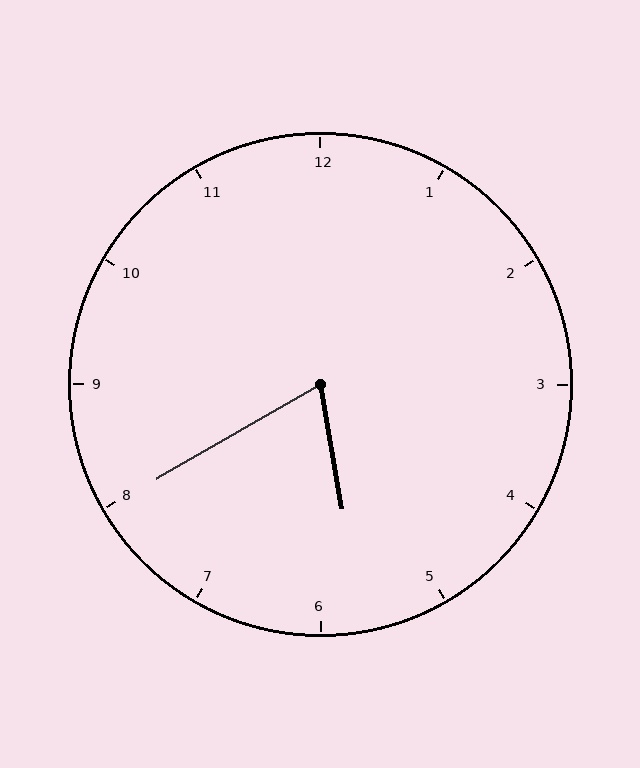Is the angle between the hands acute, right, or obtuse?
It is acute.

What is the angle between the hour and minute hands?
Approximately 70 degrees.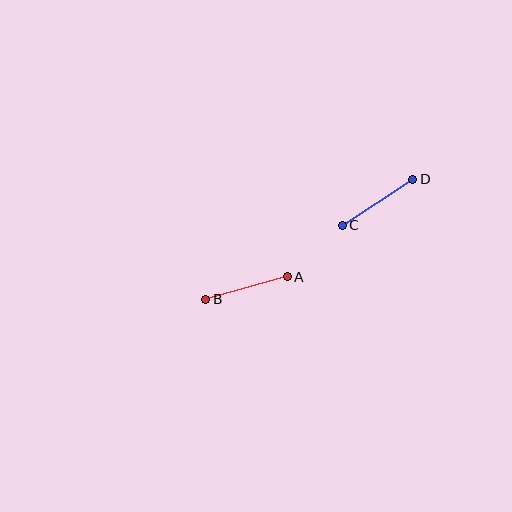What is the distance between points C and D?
The distance is approximately 84 pixels.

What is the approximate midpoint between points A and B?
The midpoint is at approximately (246, 288) pixels.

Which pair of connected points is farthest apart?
Points A and B are farthest apart.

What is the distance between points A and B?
The distance is approximately 84 pixels.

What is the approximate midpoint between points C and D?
The midpoint is at approximately (378, 202) pixels.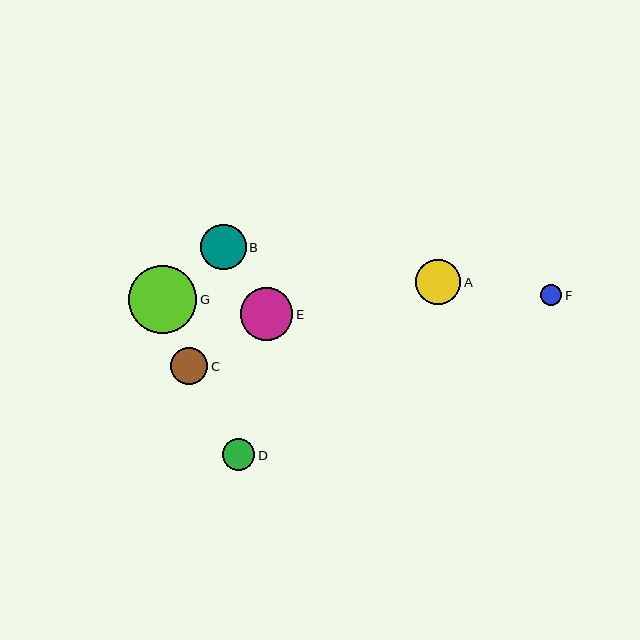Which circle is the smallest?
Circle F is the smallest with a size of approximately 22 pixels.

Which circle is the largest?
Circle G is the largest with a size of approximately 69 pixels.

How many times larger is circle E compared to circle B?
Circle E is approximately 1.2 times the size of circle B.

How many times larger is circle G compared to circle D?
Circle G is approximately 2.1 times the size of circle D.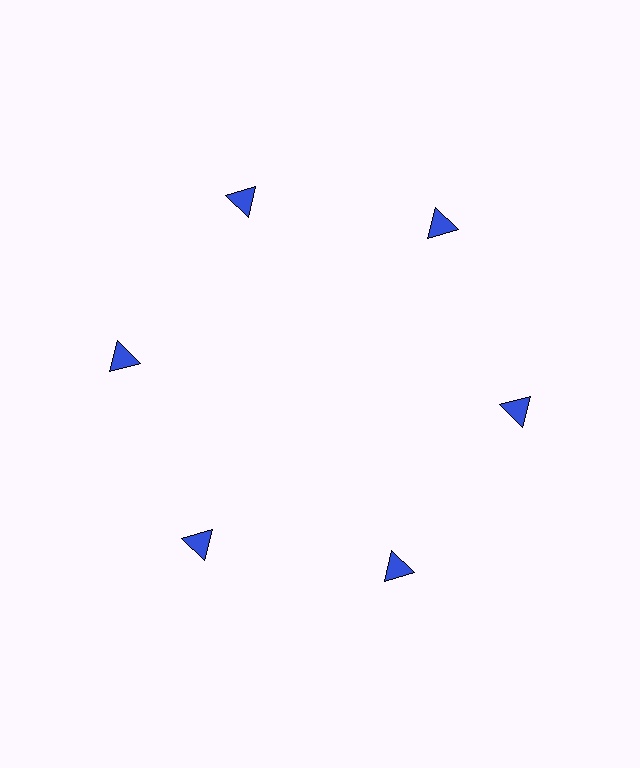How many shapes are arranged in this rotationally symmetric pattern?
There are 6 shapes, arranged in 6 groups of 1.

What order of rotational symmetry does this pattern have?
This pattern has 6-fold rotational symmetry.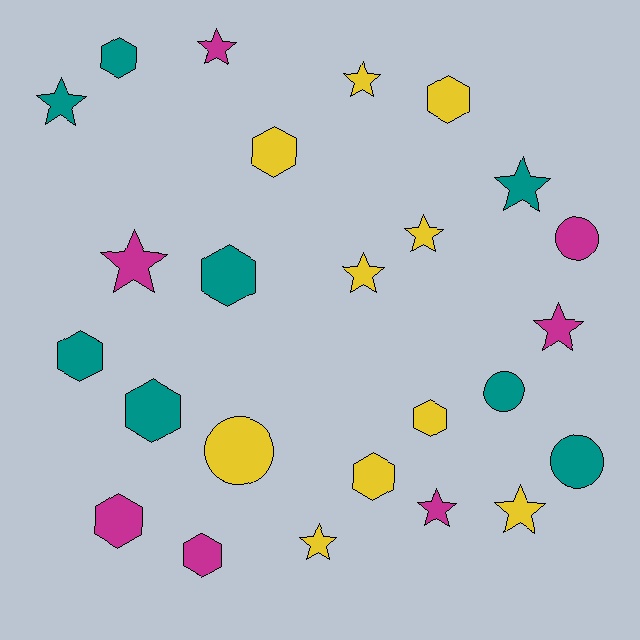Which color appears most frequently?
Yellow, with 10 objects.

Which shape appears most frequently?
Star, with 11 objects.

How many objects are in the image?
There are 25 objects.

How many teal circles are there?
There are 2 teal circles.